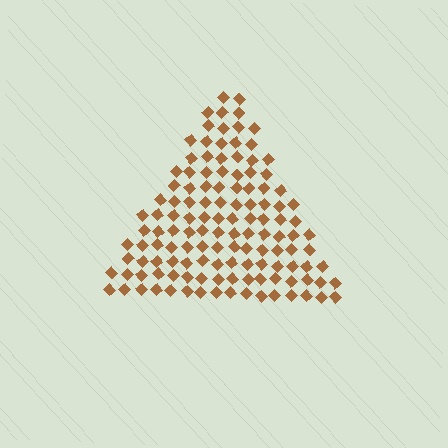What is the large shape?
The large shape is a triangle.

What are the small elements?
The small elements are diamonds.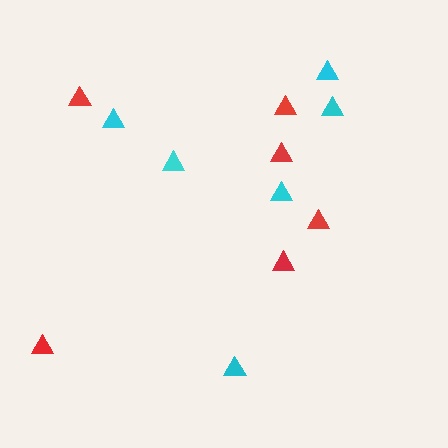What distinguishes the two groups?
There are 2 groups: one group of red triangles (6) and one group of cyan triangles (6).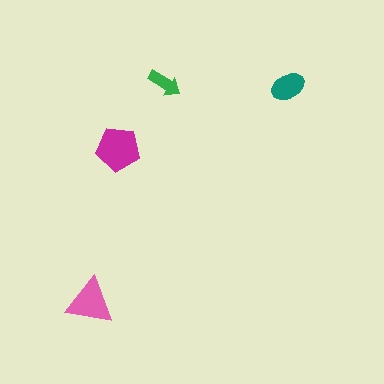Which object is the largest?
The magenta pentagon.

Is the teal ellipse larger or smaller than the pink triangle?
Smaller.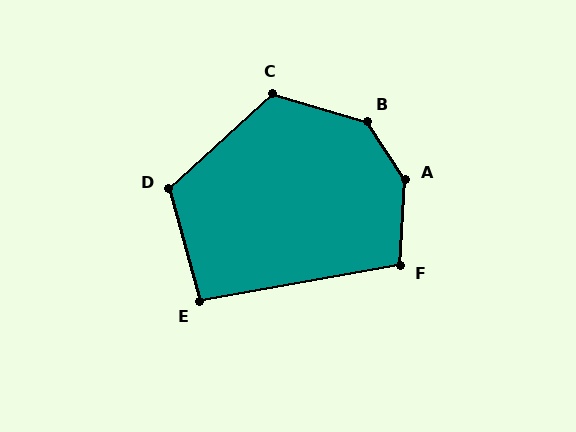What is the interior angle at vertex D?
Approximately 117 degrees (obtuse).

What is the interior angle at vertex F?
Approximately 103 degrees (obtuse).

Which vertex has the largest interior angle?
A, at approximately 143 degrees.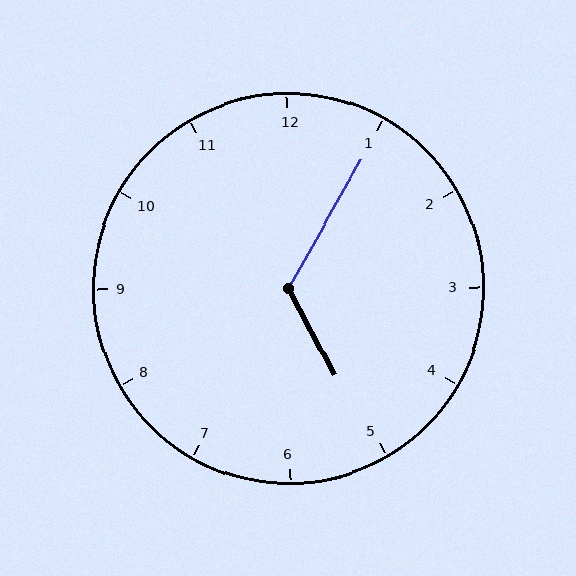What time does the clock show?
5:05.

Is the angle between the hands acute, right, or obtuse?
It is obtuse.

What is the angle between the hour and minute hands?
Approximately 122 degrees.